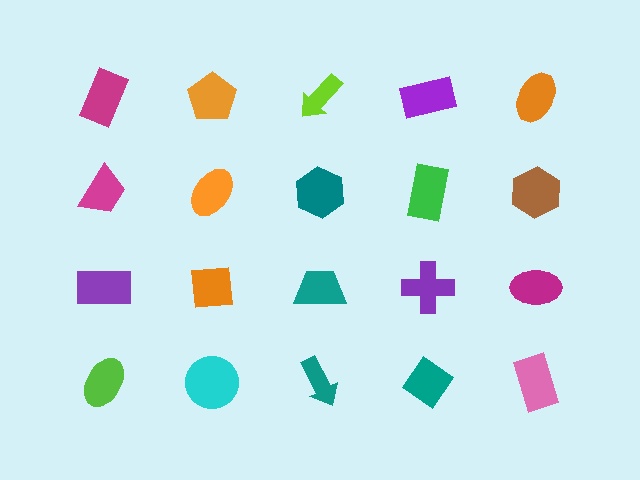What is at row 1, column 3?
A lime arrow.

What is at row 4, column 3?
A teal arrow.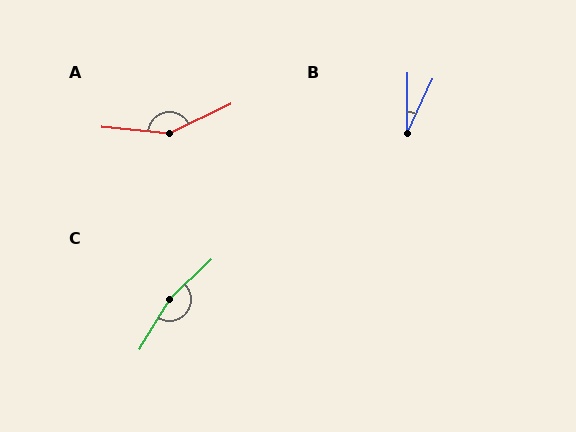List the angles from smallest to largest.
B (26°), A (148°), C (165°).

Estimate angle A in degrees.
Approximately 148 degrees.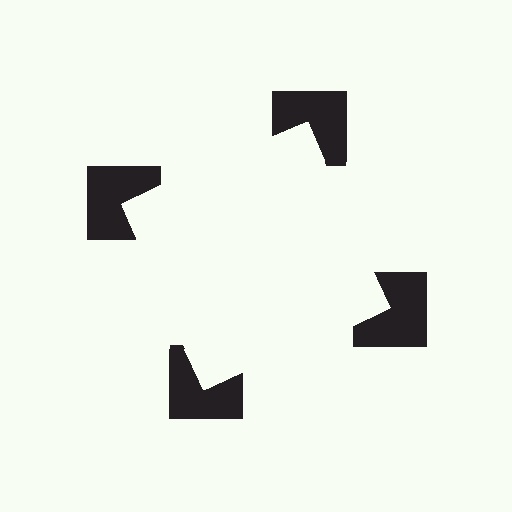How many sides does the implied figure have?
4 sides.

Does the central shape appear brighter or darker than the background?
It typically appears slightly brighter than the background, even though no actual brightness change is drawn.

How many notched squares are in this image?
There are 4 — one at each vertex of the illusory square.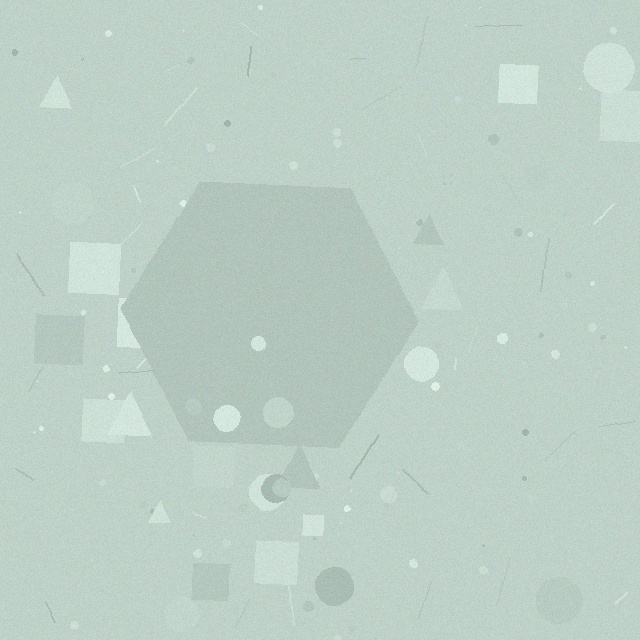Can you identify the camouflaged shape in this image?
The camouflaged shape is a hexagon.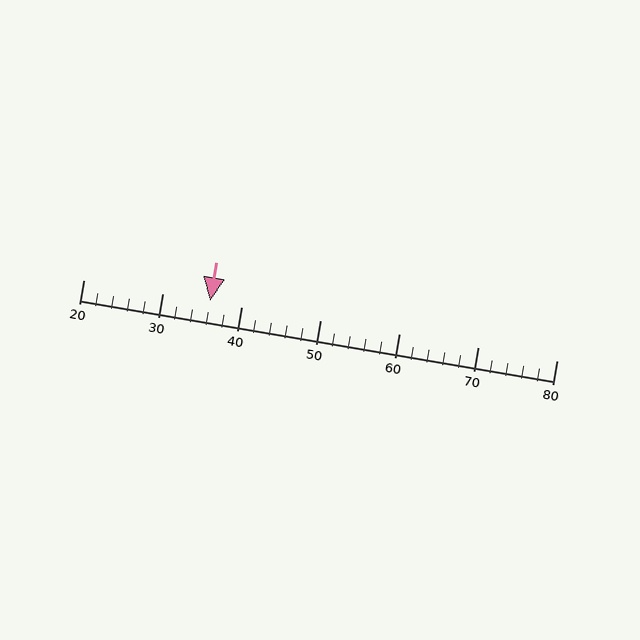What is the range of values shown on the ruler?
The ruler shows values from 20 to 80.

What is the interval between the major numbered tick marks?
The major tick marks are spaced 10 units apart.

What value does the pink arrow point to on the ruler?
The pink arrow points to approximately 36.